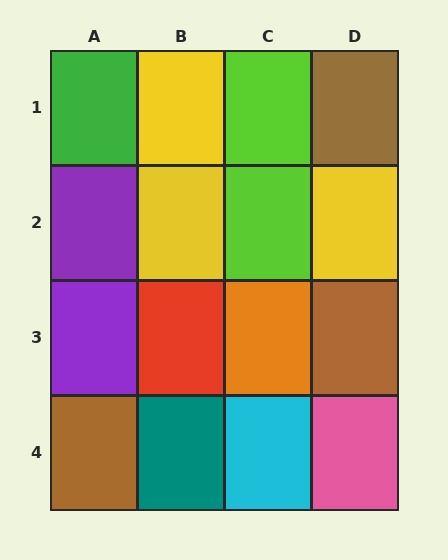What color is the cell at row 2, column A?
Purple.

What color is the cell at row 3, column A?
Purple.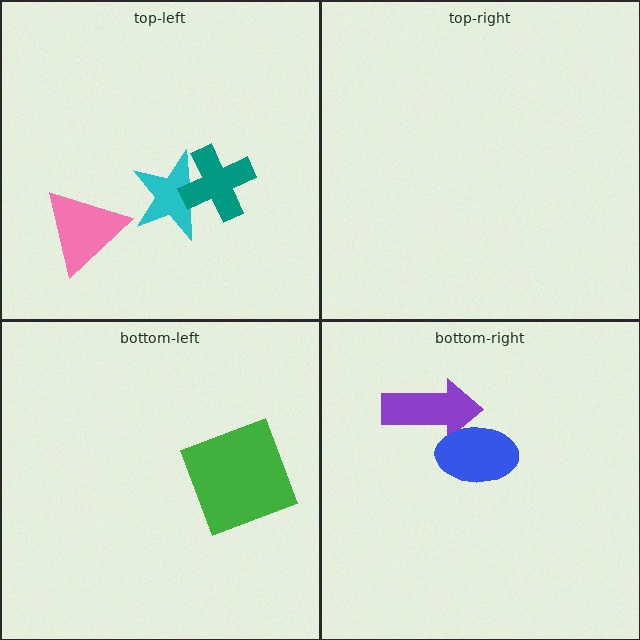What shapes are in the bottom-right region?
The purple arrow, the blue ellipse.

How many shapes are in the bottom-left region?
1.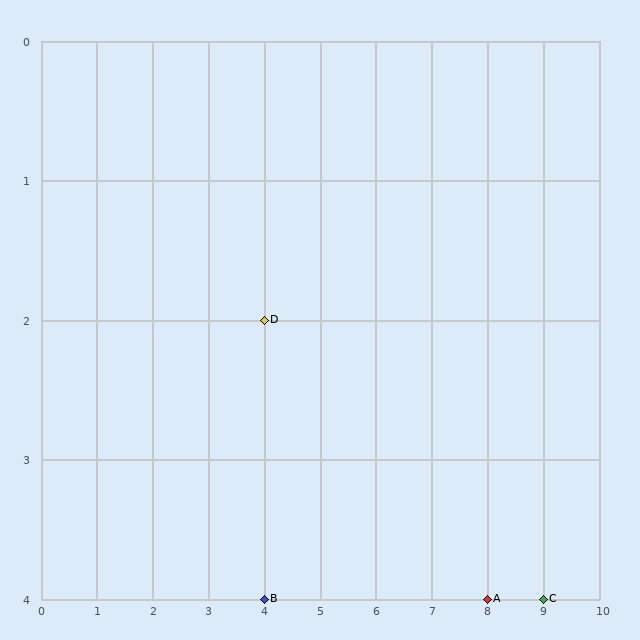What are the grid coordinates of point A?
Point A is at grid coordinates (8, 4).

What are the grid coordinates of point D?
Point D is at grid coordinates (4, 2).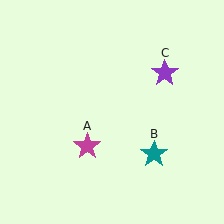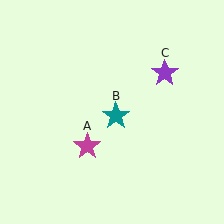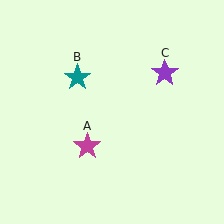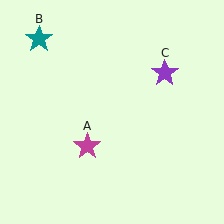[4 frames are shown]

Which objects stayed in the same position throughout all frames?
Magenta star (object A) and purple star (object C) remained stationary.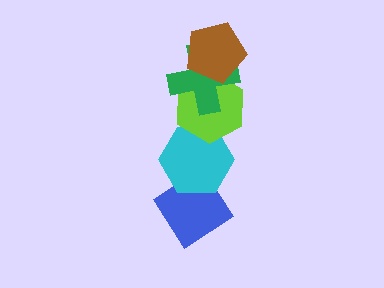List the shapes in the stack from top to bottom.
From top to bottom: the brown pentagon, the green cross, the lime hexagon, the cyan hexagon, the blue diamond.